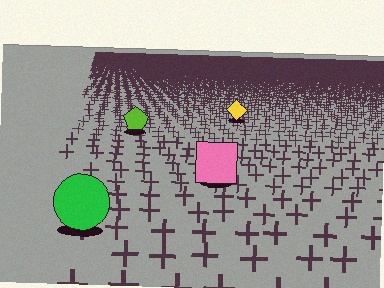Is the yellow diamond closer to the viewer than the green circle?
No. The green circle is closer — you can tell from the texture gradient: the ground texture is coarser near it.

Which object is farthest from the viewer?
The yellow diamond is farthest from the viewer. It appears smaller and the ground texture around it is denser.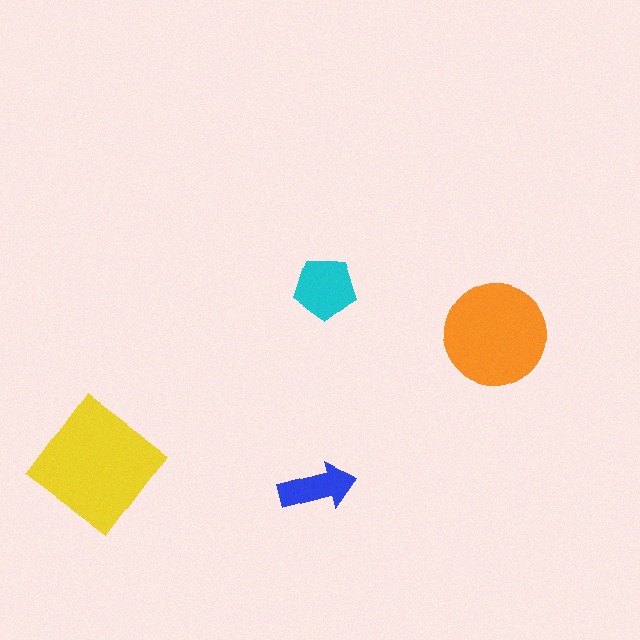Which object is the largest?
The yellow diamond.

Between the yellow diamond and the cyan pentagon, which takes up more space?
The yellow diamond.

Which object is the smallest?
The blue arrow.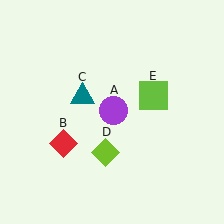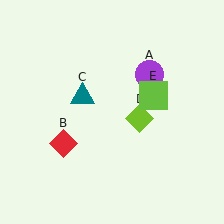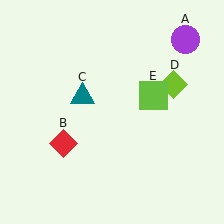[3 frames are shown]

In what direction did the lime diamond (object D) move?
The lime diamond (object D) moved up and to the right.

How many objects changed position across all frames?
2 objects changed position: purple circle (object A), lime diamond (object D).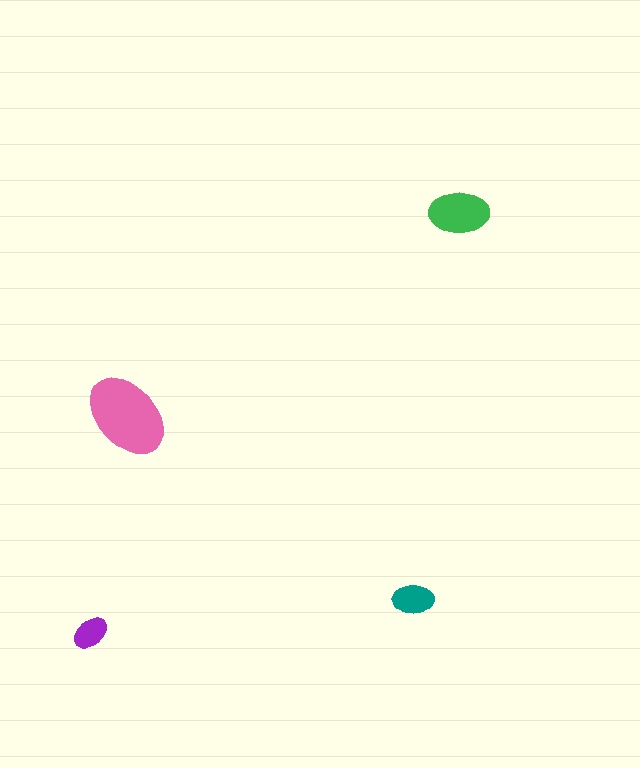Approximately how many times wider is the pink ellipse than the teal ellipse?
About 2 times wider.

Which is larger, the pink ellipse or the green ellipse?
The pink one.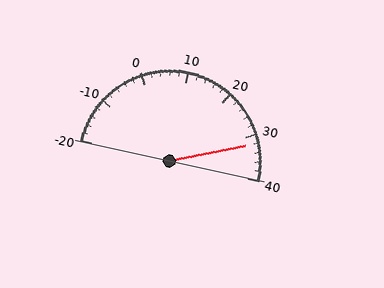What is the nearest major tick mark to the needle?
The nearest major tick mark is 30.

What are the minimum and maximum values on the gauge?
The gauge ranges from -20 to 40.